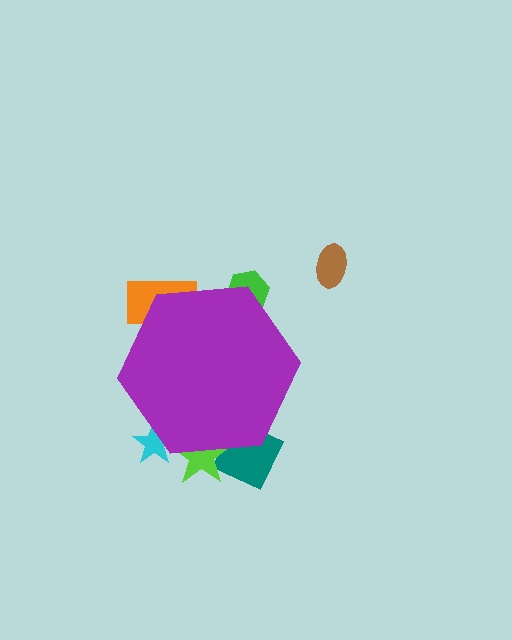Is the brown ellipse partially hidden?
No, the brown ellipse is fully visible.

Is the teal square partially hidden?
Yes, the teal square is partially hidden behind the purple hexagon.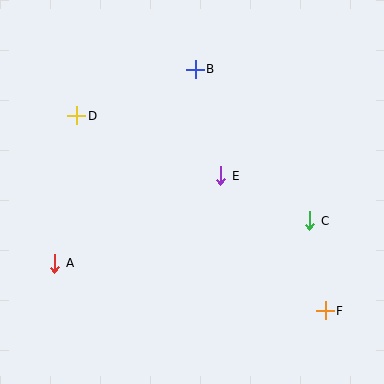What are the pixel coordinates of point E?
Point E is at (221, 176).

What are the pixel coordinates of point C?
Point C is at (310, 221).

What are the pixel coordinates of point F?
Point F is at (325, 311).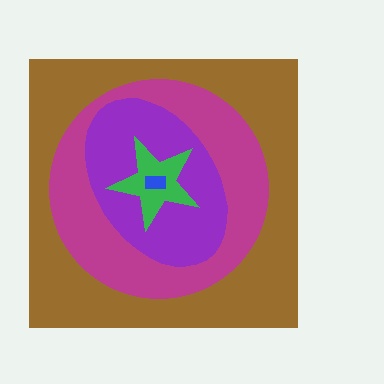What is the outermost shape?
The brown square.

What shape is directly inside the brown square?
The magenta circle.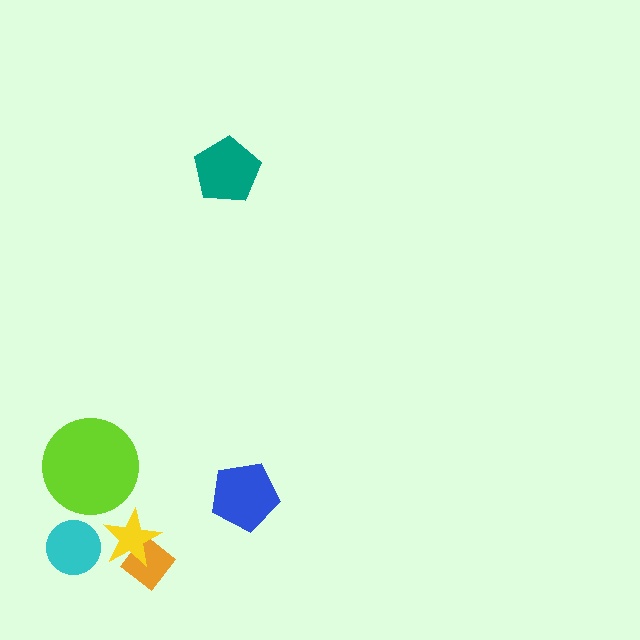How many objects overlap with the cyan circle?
0 objects overlap with the cyan circle.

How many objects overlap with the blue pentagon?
0 objects overlap with the blue pentagon.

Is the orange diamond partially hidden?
Yes, it is partially covered by another shape.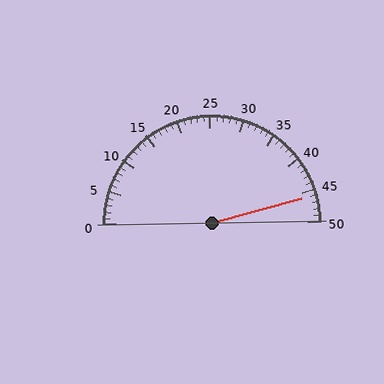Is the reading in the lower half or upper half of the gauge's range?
The reading is in the upper half of the range (0 to 50).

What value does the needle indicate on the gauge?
The needle indicates approximately 46.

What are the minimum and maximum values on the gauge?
The gauge ranges from 0 to 50.